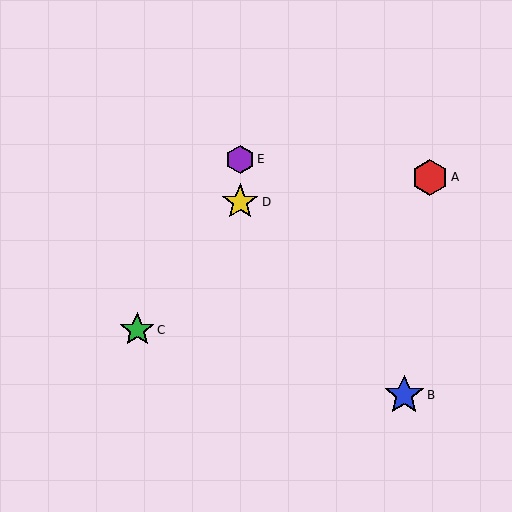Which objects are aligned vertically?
Objects D, E are aligned vertically.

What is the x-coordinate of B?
Object B is at x≈404.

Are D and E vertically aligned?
Yes, both are at x≈240.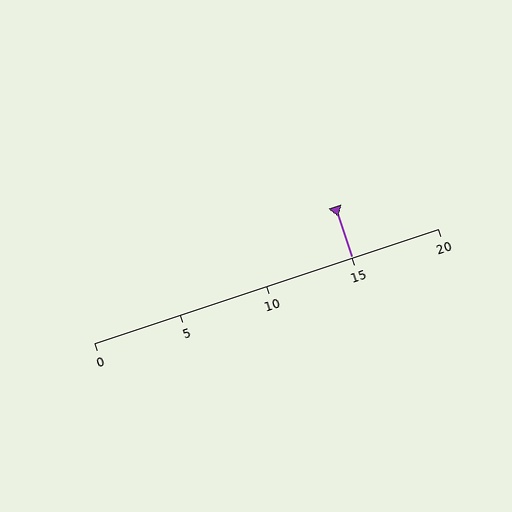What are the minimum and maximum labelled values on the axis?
The axis runs from 0 to 20.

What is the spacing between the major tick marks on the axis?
The major ticks are spaced 5 apart.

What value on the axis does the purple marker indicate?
The marker indicates approximately 15.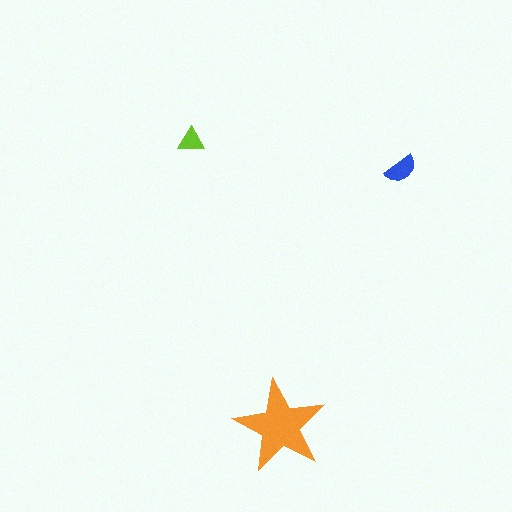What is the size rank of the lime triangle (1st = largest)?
3rd.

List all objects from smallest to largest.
The lime triangle, the blue semicircle, the orange star.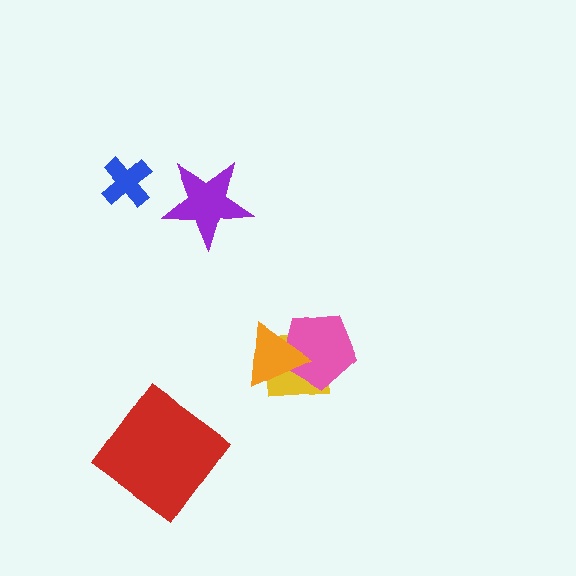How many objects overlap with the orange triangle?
2 objects overlap with the orange triangle.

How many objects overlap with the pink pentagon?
2 objects overlap with the pink pentagon.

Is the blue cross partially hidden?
No, no other shape covers it.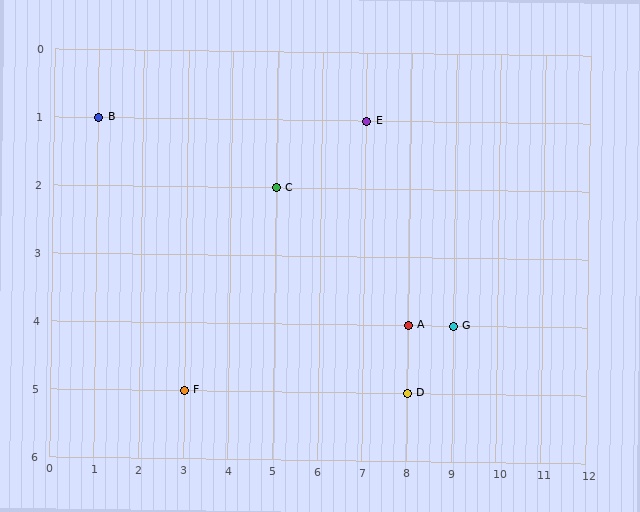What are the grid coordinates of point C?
Point C is at grid coordinates (5, 2).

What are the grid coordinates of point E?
Point E is at grid coordinates (7, 1).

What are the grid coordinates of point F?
Point F is at grid coordinates (3, 5).